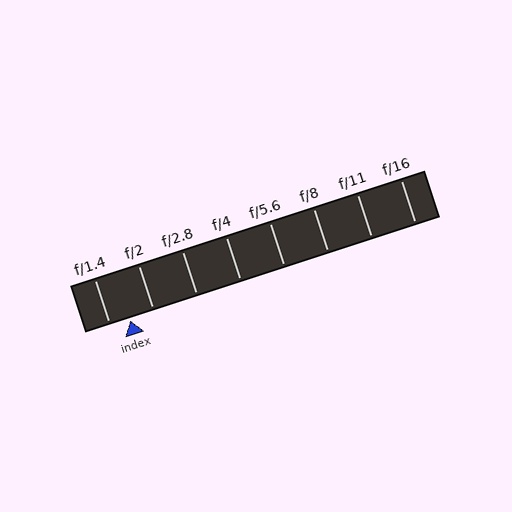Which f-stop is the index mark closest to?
The index mark is closest to f/1.4.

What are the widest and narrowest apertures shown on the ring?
The widest aperture shown is f/1.4 and the narrowest is f/16.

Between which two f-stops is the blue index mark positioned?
The index mark is between f/1.4 and f/2.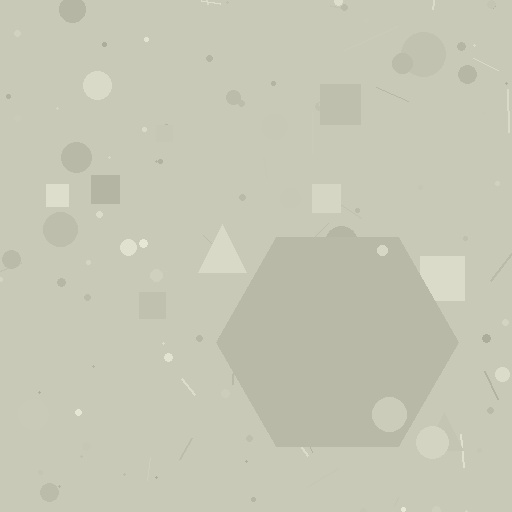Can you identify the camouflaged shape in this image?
The camouflaged shape is a hexagon.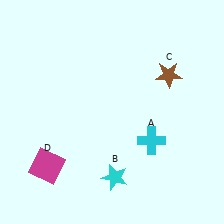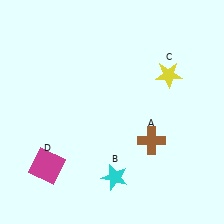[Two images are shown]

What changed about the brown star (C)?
In Image 1, C is brown. In Image 2, it changed to yellow.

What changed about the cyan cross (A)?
In Image 1, A is cyan. In Image 2, it changed to brown.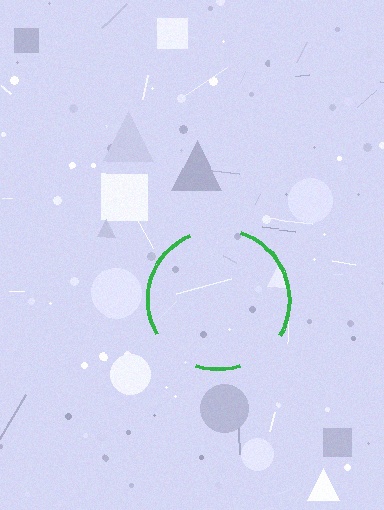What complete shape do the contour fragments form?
The contour fragments form a circle.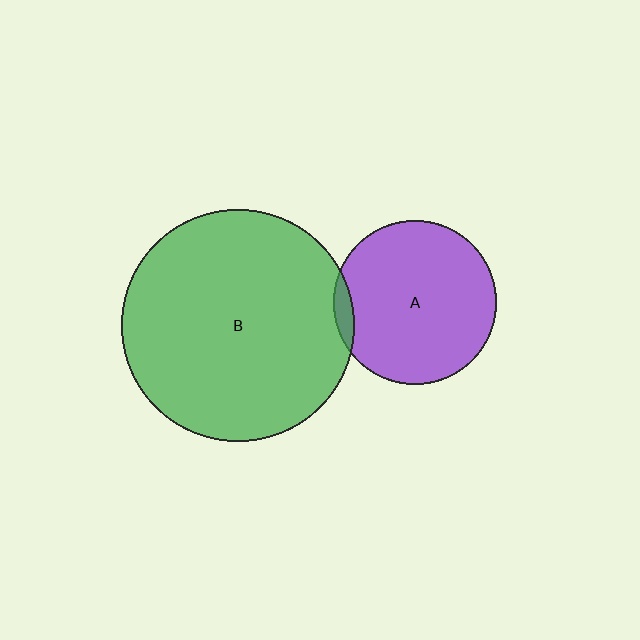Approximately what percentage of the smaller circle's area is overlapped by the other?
Approximately 5%.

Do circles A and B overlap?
Yes.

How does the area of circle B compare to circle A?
Approximately 2.0 times.